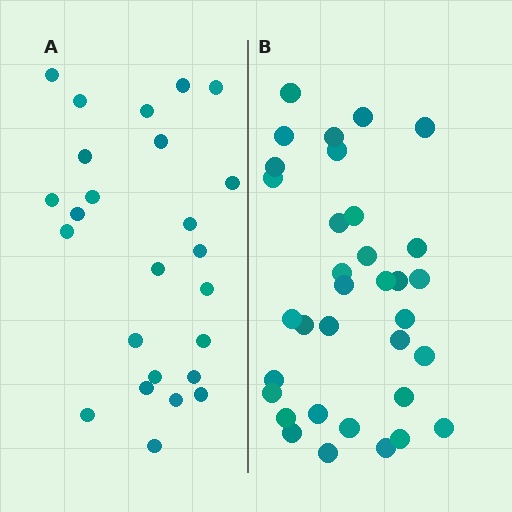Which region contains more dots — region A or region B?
Region B (the right region) has more dots.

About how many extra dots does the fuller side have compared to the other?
Region B has roughly 8 or so more dots than region A.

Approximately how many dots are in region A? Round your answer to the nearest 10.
About 20 dots. (The exact count is 25, which rounds to 20.)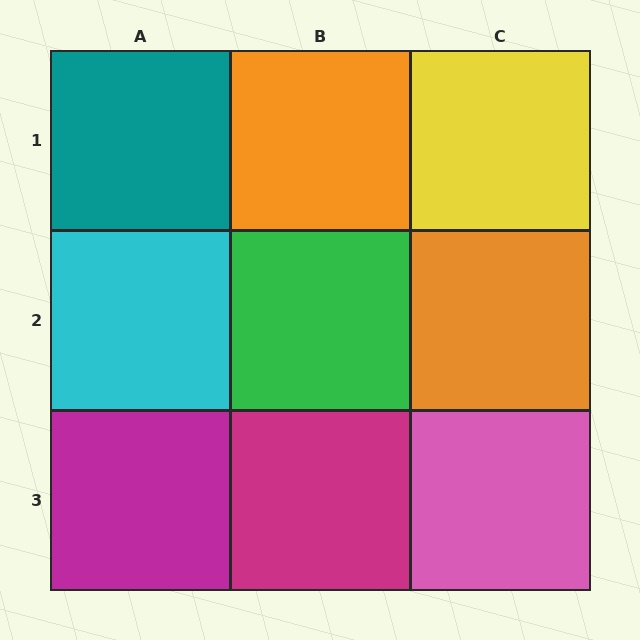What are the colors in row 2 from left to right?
Cyan, green, orange.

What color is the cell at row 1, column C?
Yellow.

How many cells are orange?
2 cells are orange.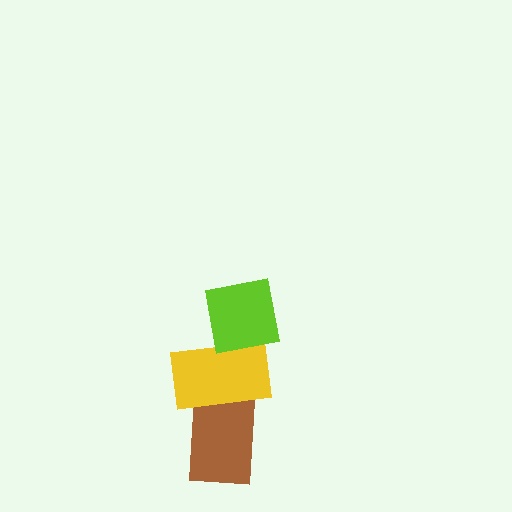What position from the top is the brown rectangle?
The brown rectangle is 3rd from the top.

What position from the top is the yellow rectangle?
The yellow rectangle is 2nd from the top.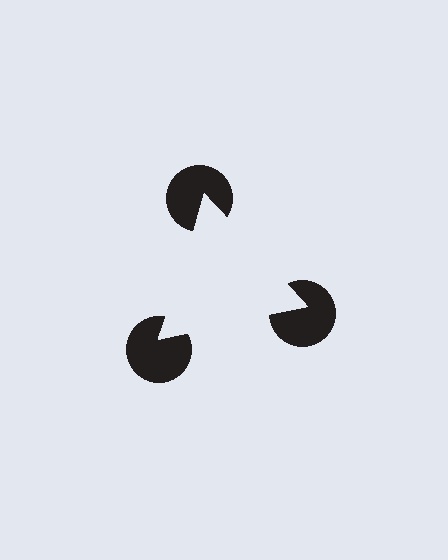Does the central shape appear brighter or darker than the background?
It typically appears slightly brighter than the background, even though no actual brightness change is drawn.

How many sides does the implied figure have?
3 sides.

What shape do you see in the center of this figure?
An illusory triangle — its edges are inferred from the aligned wedge cuts in the pac-man discs, not physically drawn.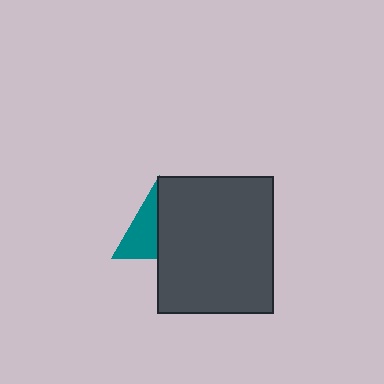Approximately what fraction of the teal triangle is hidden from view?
Roughly 54% of the teal triangle is hidden behind the dark gray rectangle.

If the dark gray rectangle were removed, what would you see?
You would see the complete teal triangle.